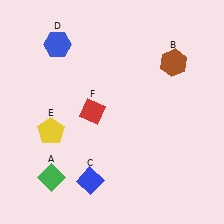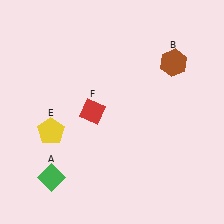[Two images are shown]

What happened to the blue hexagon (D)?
The blue hexagon (D) was removed in Image 2. It was in the top-left area of Image 1.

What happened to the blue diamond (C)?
The blue diamond (C) was removed in Image 2. It was in the bottom-left area of Image 1.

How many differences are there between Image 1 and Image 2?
There are 2 differences between the two images.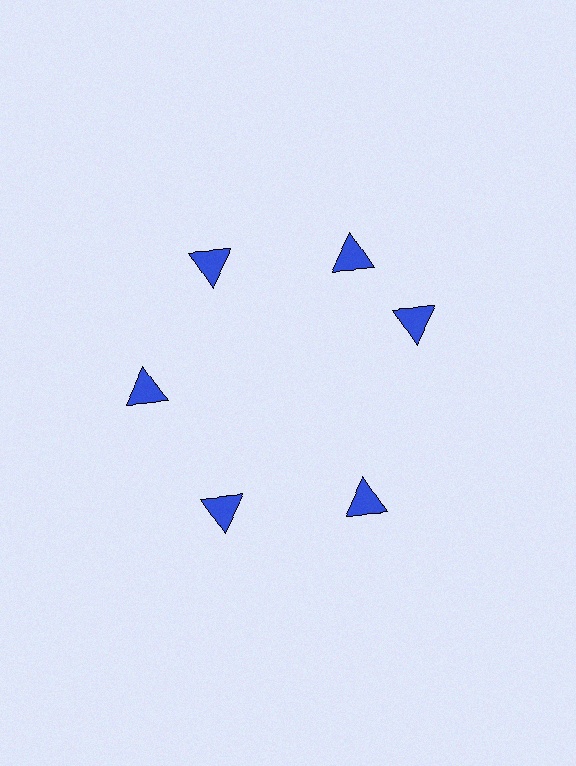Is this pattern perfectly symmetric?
No. The 6 blue triangles are arranged in a ring, but one element near the 3 o'clock position is rotated out of alignment along the ring, breaking the 6-fold rotational symmetry.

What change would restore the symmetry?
The symmetry would be restored by rotating it back into even spacing with its neighbors so that all 6 triangles sit at equal angles and equal distance from the center.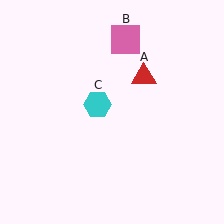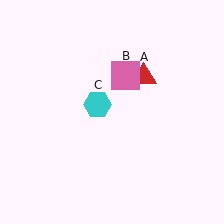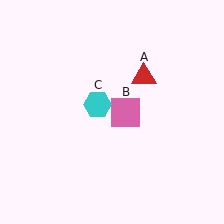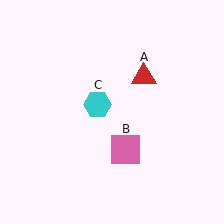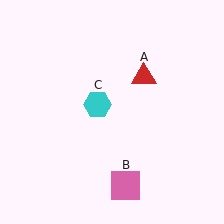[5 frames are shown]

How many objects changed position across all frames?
1 object changed position: pink square (object B).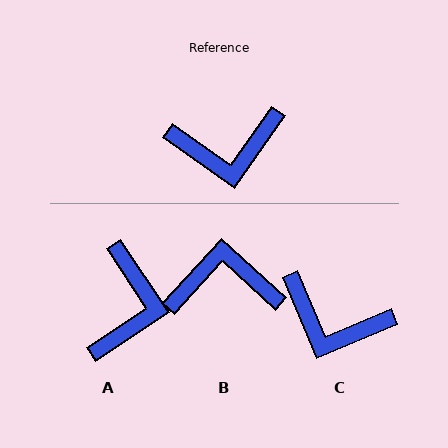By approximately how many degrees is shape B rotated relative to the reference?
Approximately 173 degrees counter-clockwise.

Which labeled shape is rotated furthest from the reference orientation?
B, about 173 degrees away.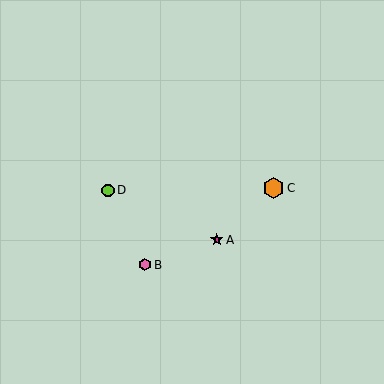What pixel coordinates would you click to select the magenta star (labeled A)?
Click at (217, 240) to select the magenta star A.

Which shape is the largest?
The orange hexagon (labeled C) is the largest.